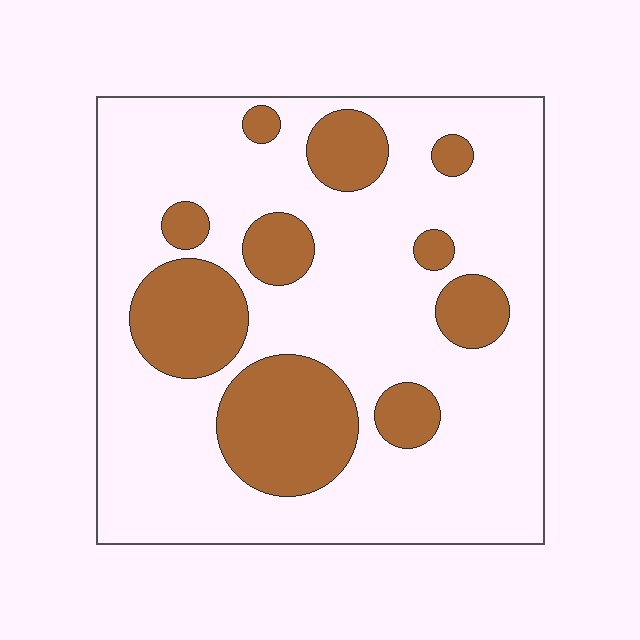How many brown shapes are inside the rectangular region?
10.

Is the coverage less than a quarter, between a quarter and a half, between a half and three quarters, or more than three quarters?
Between a quarter and a half.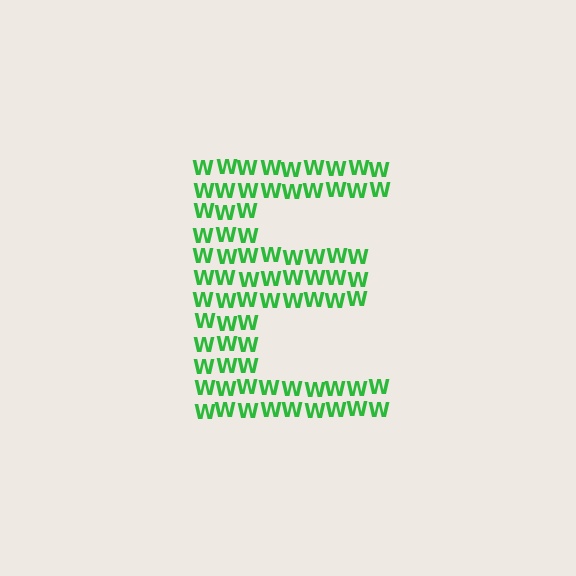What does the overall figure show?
The overall figure shows the letter E.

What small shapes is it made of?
It is made of small letter W's.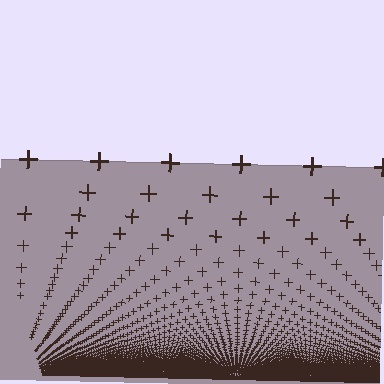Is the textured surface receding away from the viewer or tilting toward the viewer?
The surface appears to tilt toward the viewer. Texture elements get larger and sparser toward the top.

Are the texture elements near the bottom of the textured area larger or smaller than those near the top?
Smaller. The gradient is inverted — elements near the bottom are smaller and denser.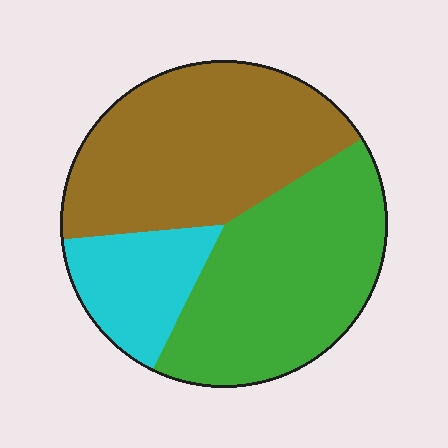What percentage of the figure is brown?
Brown covers about 45% of the figure.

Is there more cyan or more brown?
Brown.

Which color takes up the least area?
Cyan, at roughly 15%.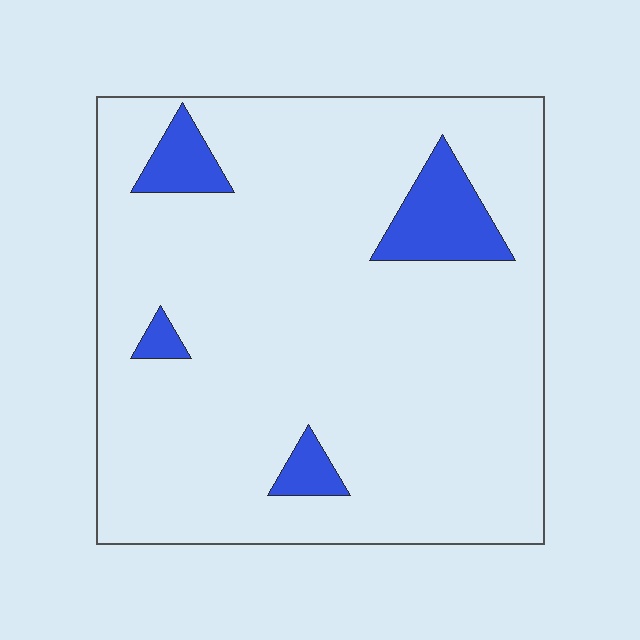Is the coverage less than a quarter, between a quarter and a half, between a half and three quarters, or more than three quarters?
Less than a quarter.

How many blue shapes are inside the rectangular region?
4.